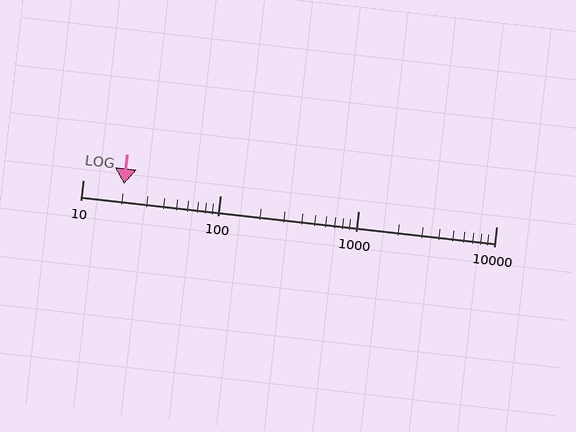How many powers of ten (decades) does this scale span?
The scale spans 3 decades, from 10 to 10000.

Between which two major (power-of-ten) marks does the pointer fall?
The pointer is between 10 and 100.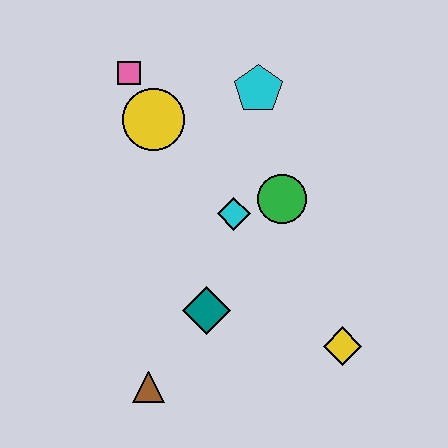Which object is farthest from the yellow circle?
The yellow diamond is farthest from the yellow circle.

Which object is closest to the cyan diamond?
The green circle is closest to the cyan diamond.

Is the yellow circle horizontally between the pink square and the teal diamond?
Yes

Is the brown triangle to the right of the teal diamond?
No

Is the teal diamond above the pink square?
No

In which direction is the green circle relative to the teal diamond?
The green circle is above the teal diamond.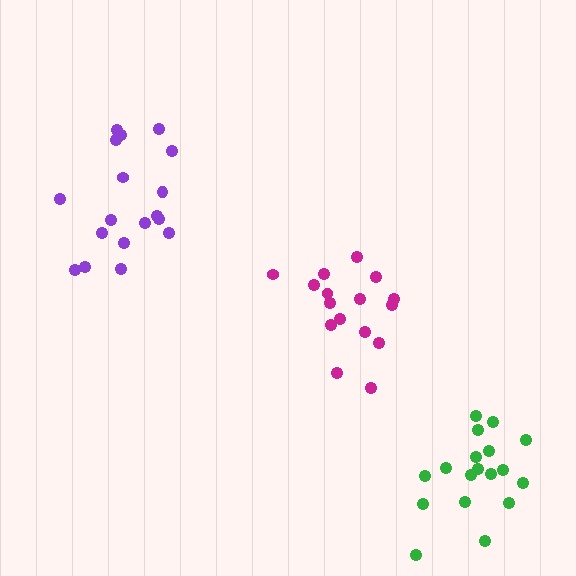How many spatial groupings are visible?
There are 3 spatial groupings.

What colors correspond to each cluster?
The clusters are colored: magenta, purple, green.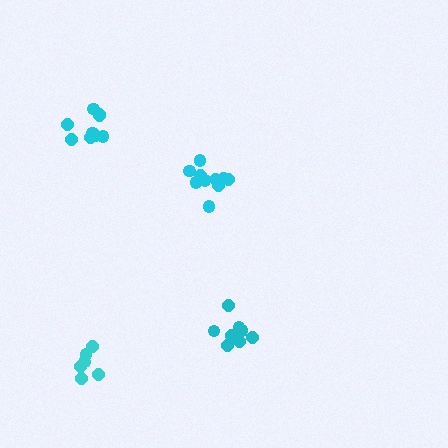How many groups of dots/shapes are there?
There are 4 groups.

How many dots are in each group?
Group 1: 10 dots, Group 2: 9 dots, Group 3: 9 dots, Group 4: 6 dots (34 total).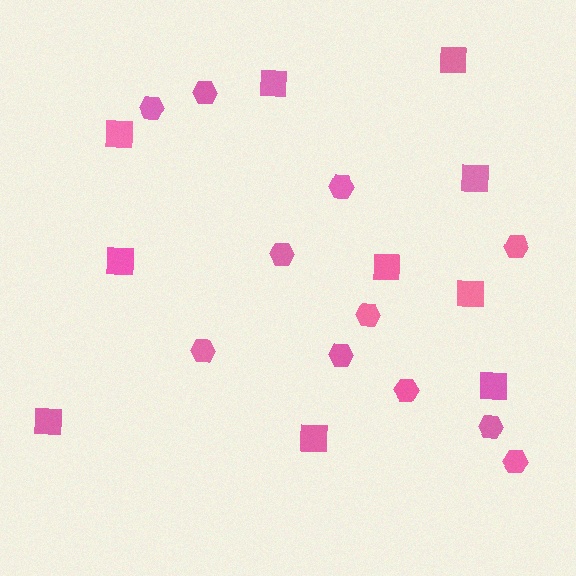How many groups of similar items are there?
There are 2 groups: one group of hexagons (11) and one group of squares (10).